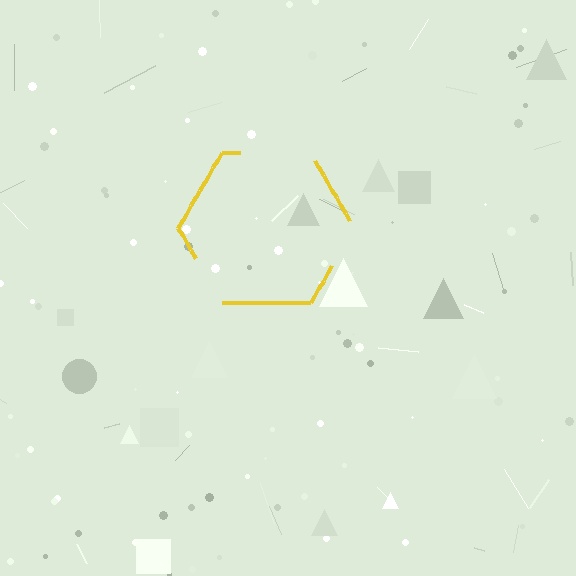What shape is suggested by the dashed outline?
The dashed outline suggests a hexagon.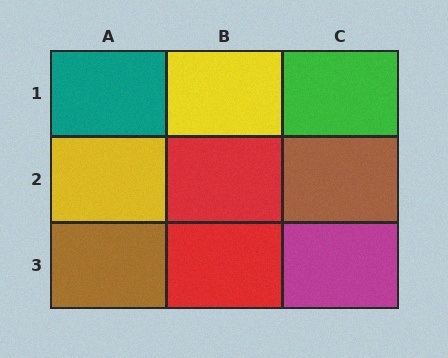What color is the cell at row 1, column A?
Teal.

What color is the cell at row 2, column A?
Yellow.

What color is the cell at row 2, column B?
Red.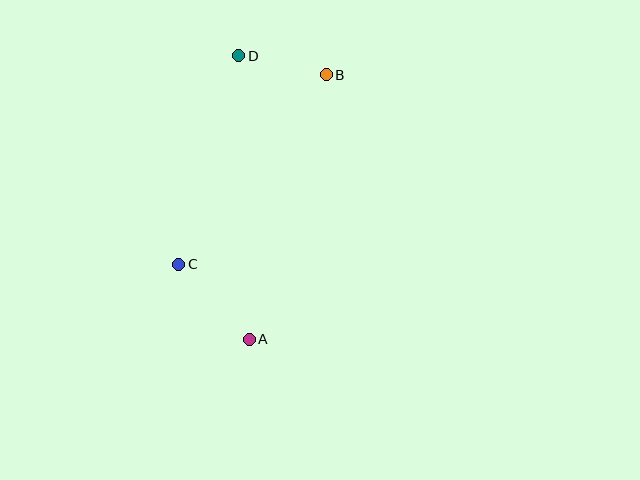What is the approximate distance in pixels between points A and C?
The distance between A and C is approximately 103 pixels.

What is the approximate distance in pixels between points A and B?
The distance between A and B is approximately 276 pixels.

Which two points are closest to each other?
Points B and D are closest to each other.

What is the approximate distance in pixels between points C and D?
The distance between C and D is approximately 217 pixels.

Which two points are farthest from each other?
Points A and D are farthest from each other.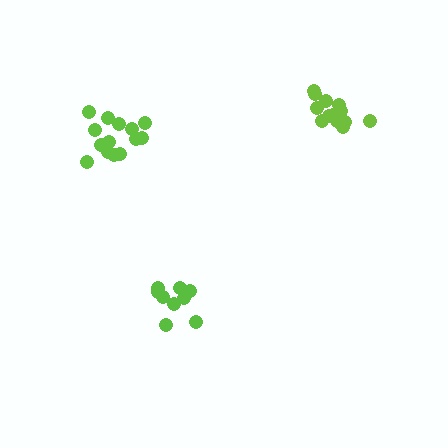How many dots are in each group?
Group 1: 13 dots, Group 2: 14 dots, Group 3: 9 dots (36 total).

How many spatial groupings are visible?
There are 3 spatial groupings.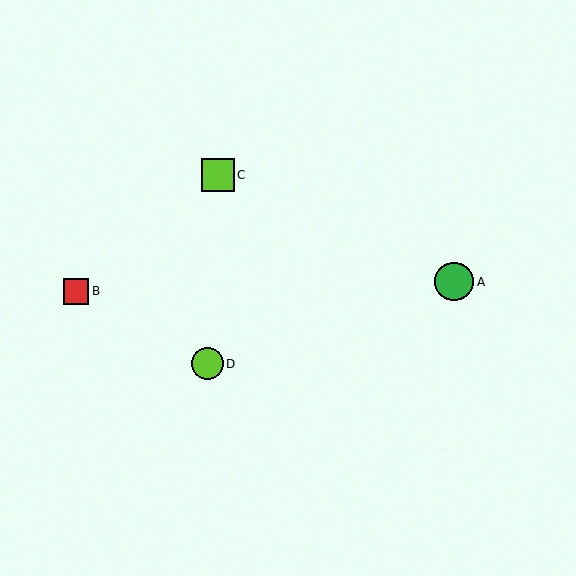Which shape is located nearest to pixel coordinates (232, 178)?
The lime square (labeled C) at (218, 175) is nearest to that location.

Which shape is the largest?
The green circle (labeled A) is the largest.